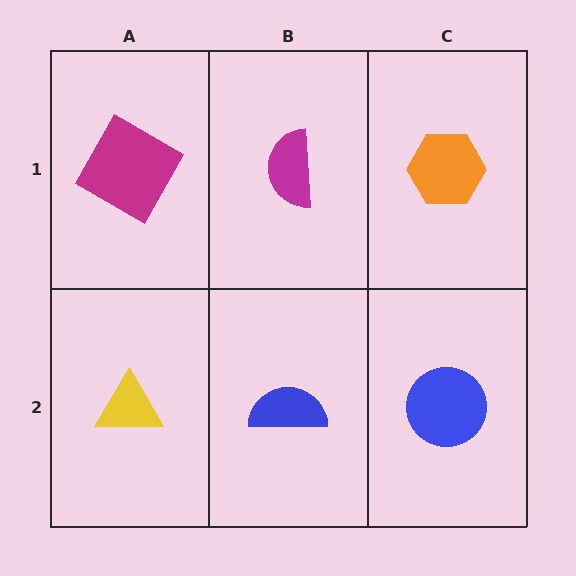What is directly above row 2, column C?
An orange hexagon.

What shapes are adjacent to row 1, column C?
A blue circle (row 2, column C), a magenta semicircle (row 1, column B).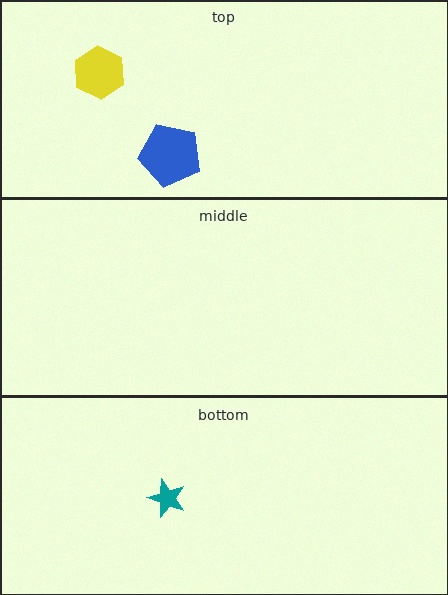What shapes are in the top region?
The yellow hexagon, the blue pentagon.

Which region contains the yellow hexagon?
The top region.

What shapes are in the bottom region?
The teal star.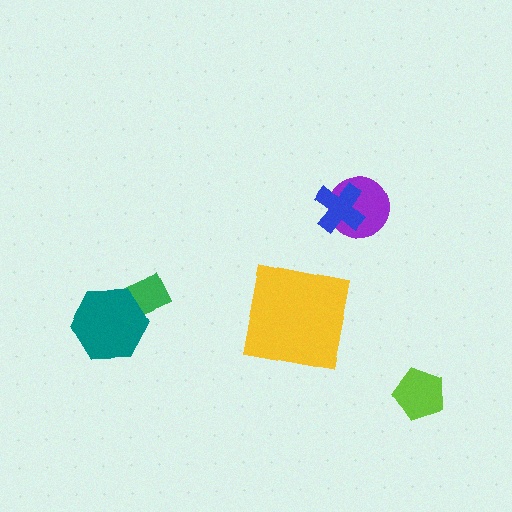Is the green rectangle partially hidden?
Yes, it is partially covered by another shape.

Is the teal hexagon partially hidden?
No, no other shape covers it.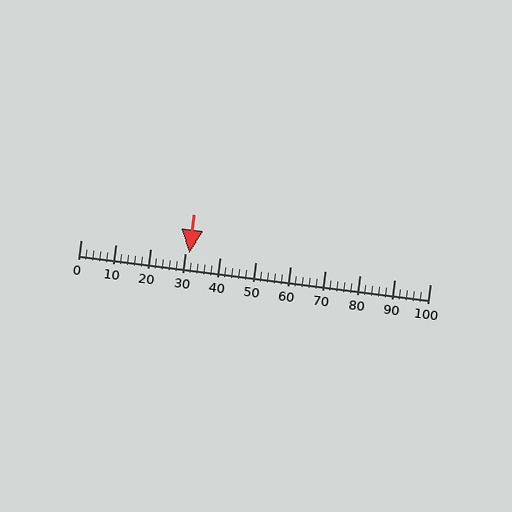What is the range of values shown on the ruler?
The ruler shows values from 0 to 100.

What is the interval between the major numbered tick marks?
The major tick marks are spaced 10 units apart.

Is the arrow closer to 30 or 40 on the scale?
The arrow is closer to 30.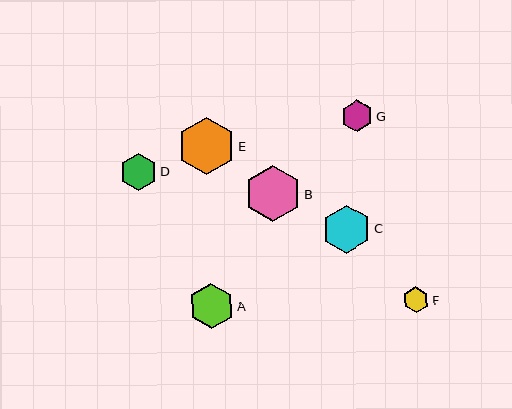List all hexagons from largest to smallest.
From largest to smallest: E, B, C, A, D, G, F.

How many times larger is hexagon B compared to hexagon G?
Hexagon B is approximately 1.8 times the size of hexagon G.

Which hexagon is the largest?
Hexagon E is the largest with a size of approximately 58 pixels.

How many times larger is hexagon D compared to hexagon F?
Hexagon D is approximately 1.4 times the size of hexagon F.